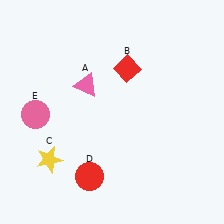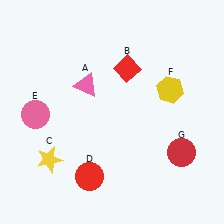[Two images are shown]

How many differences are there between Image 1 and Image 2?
There are 2 differences between the two images.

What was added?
A yellow hexagon (F), a red circle (G) were added in Image 2.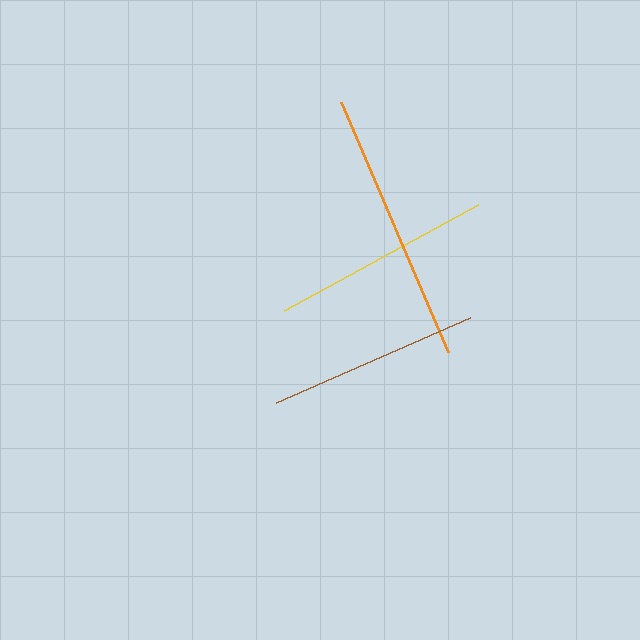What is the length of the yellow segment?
The yellow segment is approximately 221 pixels long.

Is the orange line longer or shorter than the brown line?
The orange line is longer than the brown line.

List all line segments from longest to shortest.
From longest to shortest: orange, yellow, brown.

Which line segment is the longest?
The orange line is the longest at approximately 272 pixels.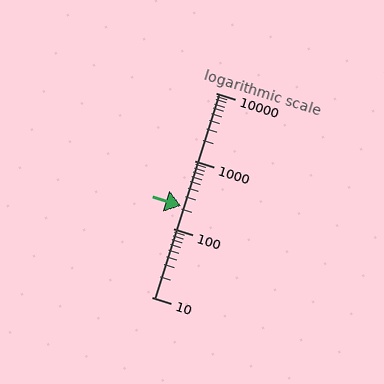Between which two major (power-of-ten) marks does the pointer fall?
The pointer is between 100 and 1000.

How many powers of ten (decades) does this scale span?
The scale spans 3 decades, from 10 to 10000.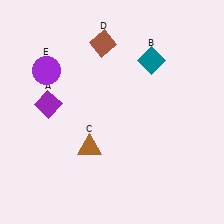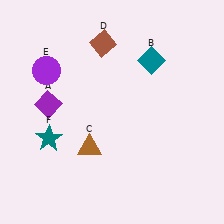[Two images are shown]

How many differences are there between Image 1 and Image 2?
There is 1 difference between the two images.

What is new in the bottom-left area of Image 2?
A teal star (F) was added in the bottom-left area of Image 2.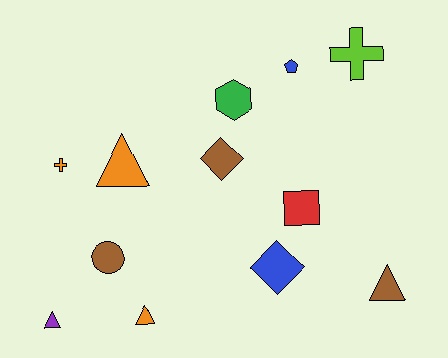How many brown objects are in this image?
There are 3 brown objects.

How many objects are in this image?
There are 12 objects.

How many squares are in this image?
There is 1 square.